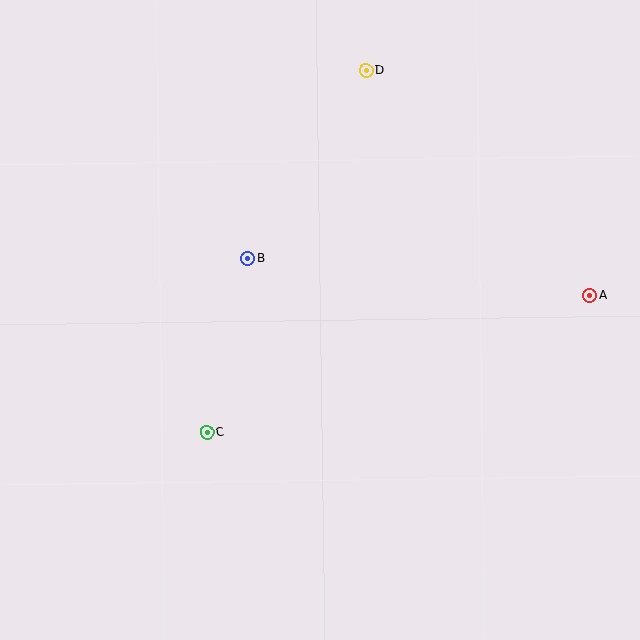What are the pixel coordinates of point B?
Point B is at (248, 258).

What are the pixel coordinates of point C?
Point C is at (207, 432).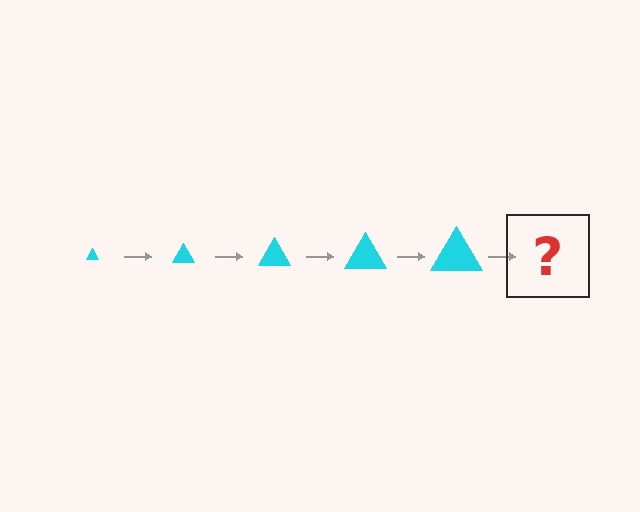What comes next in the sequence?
The next element should be a cyan triangle, larger than the previous one.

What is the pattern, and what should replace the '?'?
The pattern is that the triangle gets progressively larger each step. The '?' should be a cyan triangle, larger than the previous one.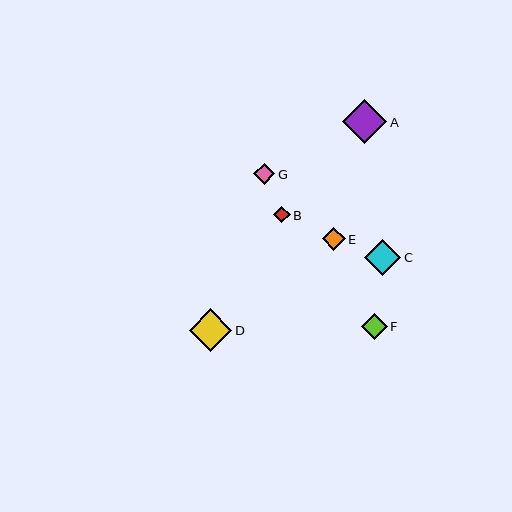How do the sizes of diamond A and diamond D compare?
Diamond A and diamond D are approximately the same size.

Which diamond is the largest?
Diamond A is the largest with a size of approximately 45 pixels.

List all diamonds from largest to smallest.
From largest to smallest: A, D, C, F, E, G, B.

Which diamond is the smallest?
Diamond B is the smallest with a size of approximately 17 pixels.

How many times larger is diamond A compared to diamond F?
Diamond A is approximately 1.8 times the size of diamond F.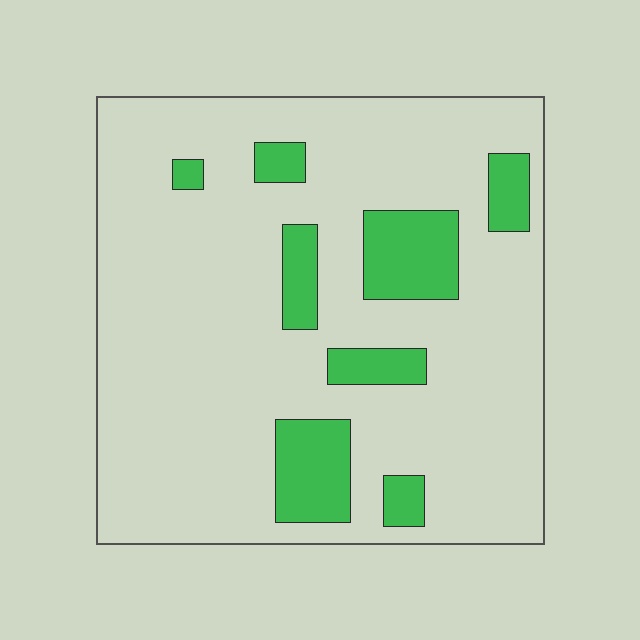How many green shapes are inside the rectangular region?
8.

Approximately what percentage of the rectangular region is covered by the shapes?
Approximately 15%.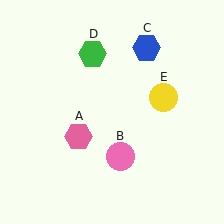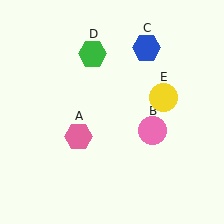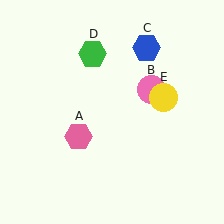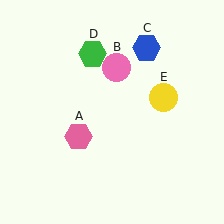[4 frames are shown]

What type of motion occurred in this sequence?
The pink circle (object B) rotated counterclockwise around the center of the scene.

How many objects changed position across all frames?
1 object changed position: pink circle (object B).